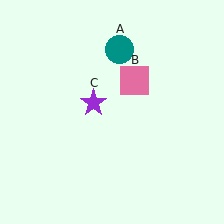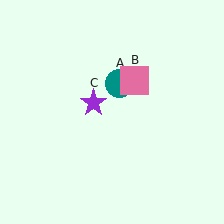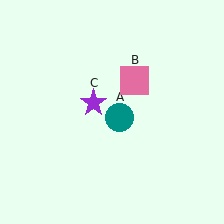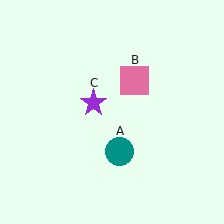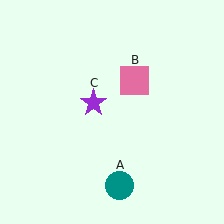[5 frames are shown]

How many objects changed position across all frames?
1 object changed position: teal circle (object A).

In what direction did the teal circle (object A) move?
The teal circle (object A) moved down.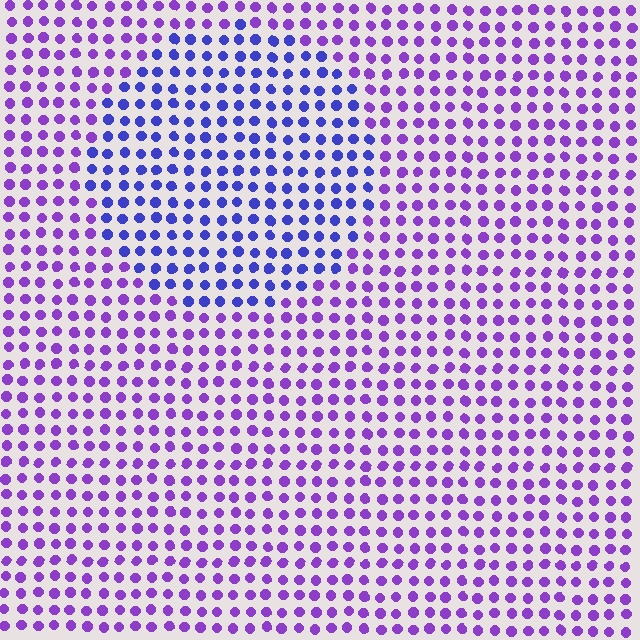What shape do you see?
I see a circle.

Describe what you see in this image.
The image is filled with small purple elements in a uniform arrangement. A circle-shaped region is visible where the elements are tinted to a slightly different hue, forming a subtle color boundary.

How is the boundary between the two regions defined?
The boundary is defined purely by a slight shift in hue (about 36 degrees). Spacing, size, and orientation are identical on both sides.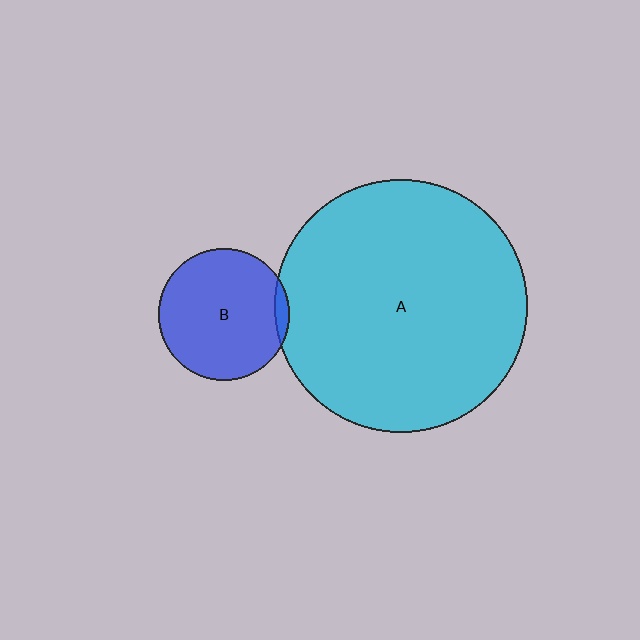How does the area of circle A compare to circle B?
Approximately 3.7 times.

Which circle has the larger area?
Circle A (cyan).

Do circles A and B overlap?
Yes.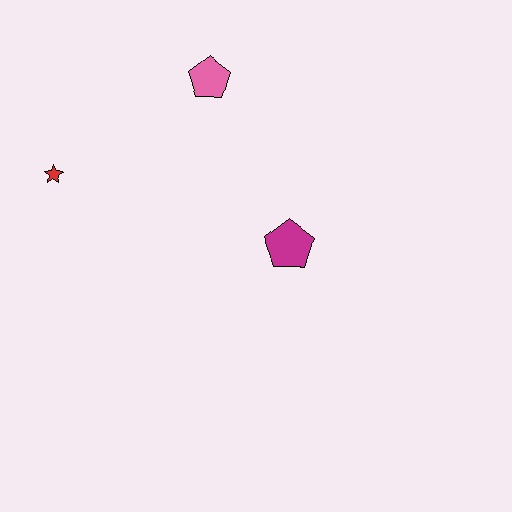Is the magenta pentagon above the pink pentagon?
No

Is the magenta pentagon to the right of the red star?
Yes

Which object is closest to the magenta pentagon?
The pink pentagon is closest to the magenta pentagon.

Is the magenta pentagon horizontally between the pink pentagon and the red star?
No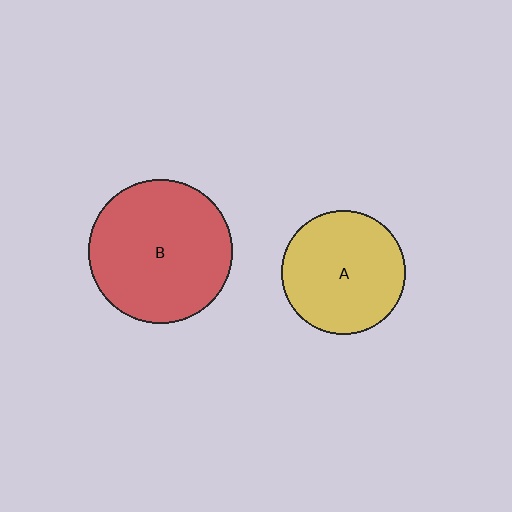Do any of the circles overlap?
No, none of the circles overlap.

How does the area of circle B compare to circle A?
Approximately 1.4 times.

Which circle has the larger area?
Circle B (red).